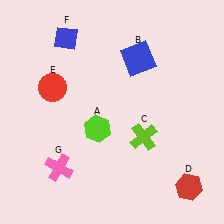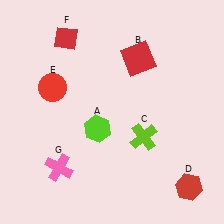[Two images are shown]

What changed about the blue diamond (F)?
In Image 1, F is blue. In Image 2, it changed to red.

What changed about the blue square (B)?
In Image 1, B is blue. In Image 2, it changed to red.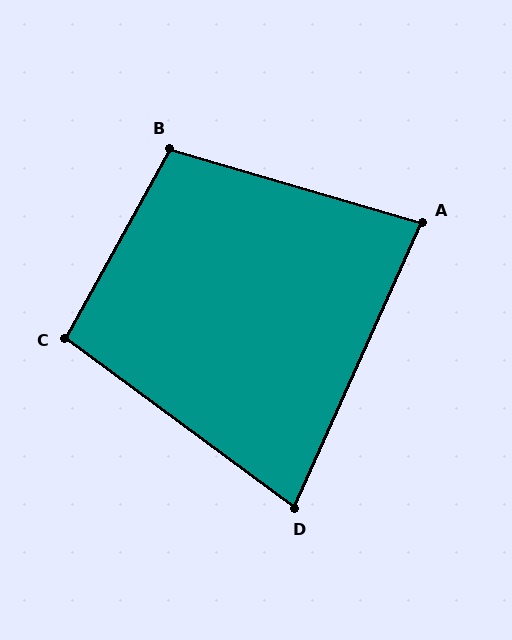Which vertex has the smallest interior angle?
D, at approximately 78 degrees.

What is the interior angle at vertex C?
Approximately 98 degrees (obtuse).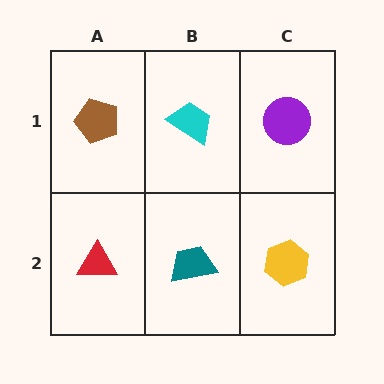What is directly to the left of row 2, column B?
A red triangle.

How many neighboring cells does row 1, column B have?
3.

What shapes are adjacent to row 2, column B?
A cyan trapezoid (row 1, column B), a red triangle (row 2, column A), a yellow hexagon (row 2, column C).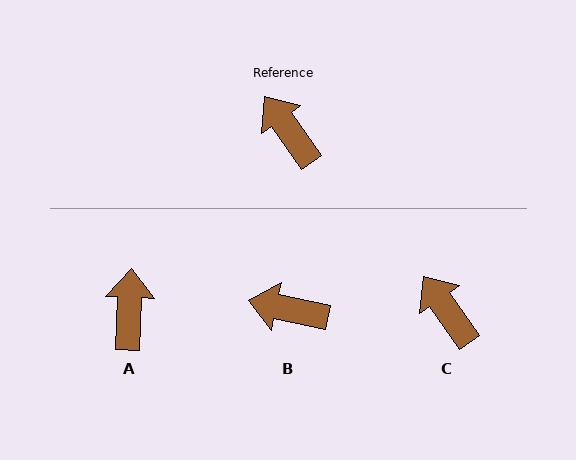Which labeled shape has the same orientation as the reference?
C.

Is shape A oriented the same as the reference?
No, it is off by about 37 degrees.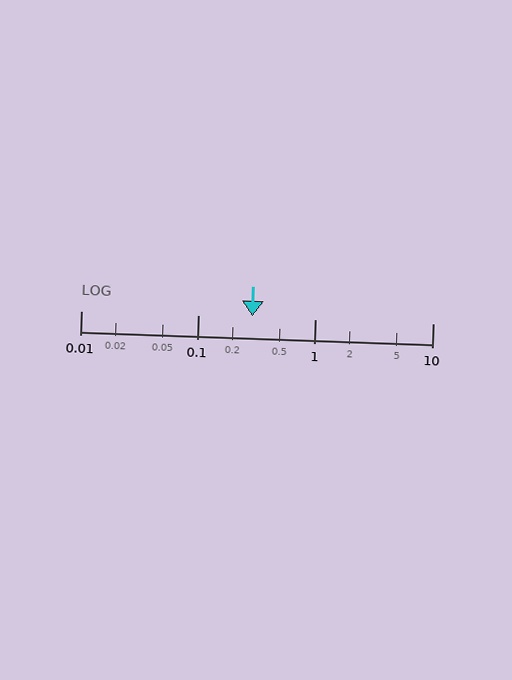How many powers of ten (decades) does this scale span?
The scale spans 3 decades, from 0.01 to 10.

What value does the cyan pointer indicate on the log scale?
The pointer indicates approximately 0.29.